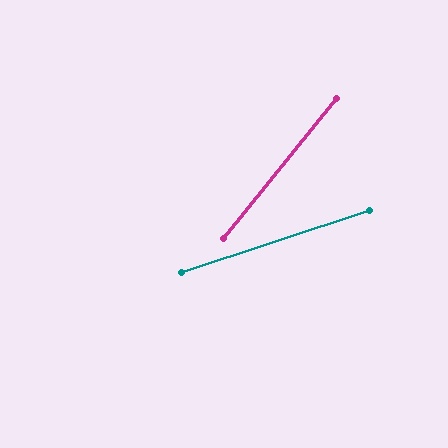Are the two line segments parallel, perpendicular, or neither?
Neither parallel nor perpendicular — they differ by about 33°.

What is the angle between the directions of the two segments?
Approximately 33 degrees.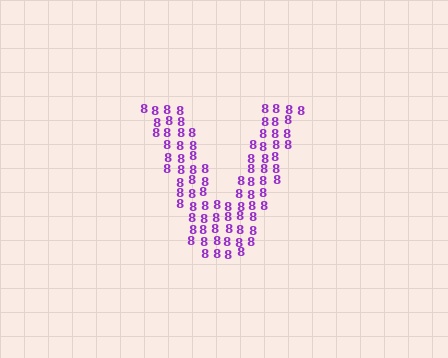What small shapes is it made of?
It is made of small digit 8's.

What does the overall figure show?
The overall figure shows the letter V.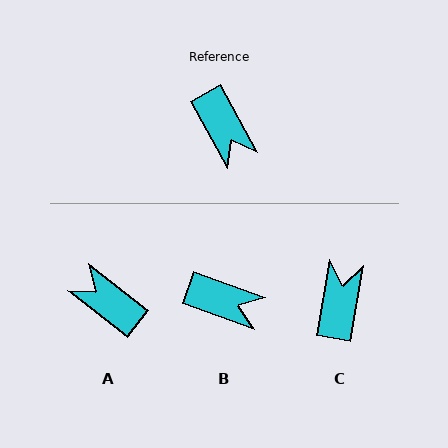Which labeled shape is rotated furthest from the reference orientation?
A, about 156 degrees away.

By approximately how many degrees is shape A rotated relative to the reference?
Approximately 156 degrees clockwise.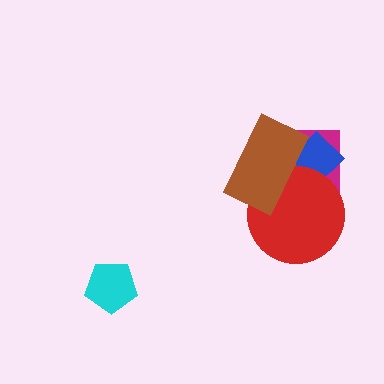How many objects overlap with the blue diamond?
3 objects overlap with the blue diamond.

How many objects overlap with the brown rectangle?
3 objects overlap with the brown rectangle.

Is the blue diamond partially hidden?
Yes, it is partially covered by another shape.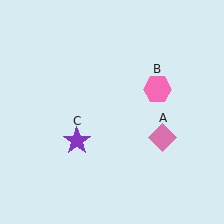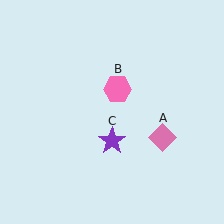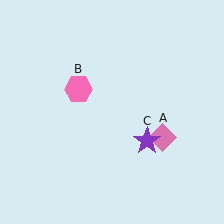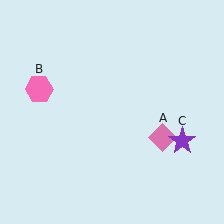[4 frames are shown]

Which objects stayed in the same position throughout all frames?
Pink diamond (object A) remained stationary.